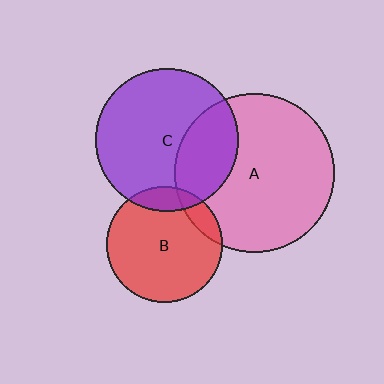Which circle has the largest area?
Circle A (pink).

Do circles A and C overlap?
Yes.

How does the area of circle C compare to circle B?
Approximately 1.5 times.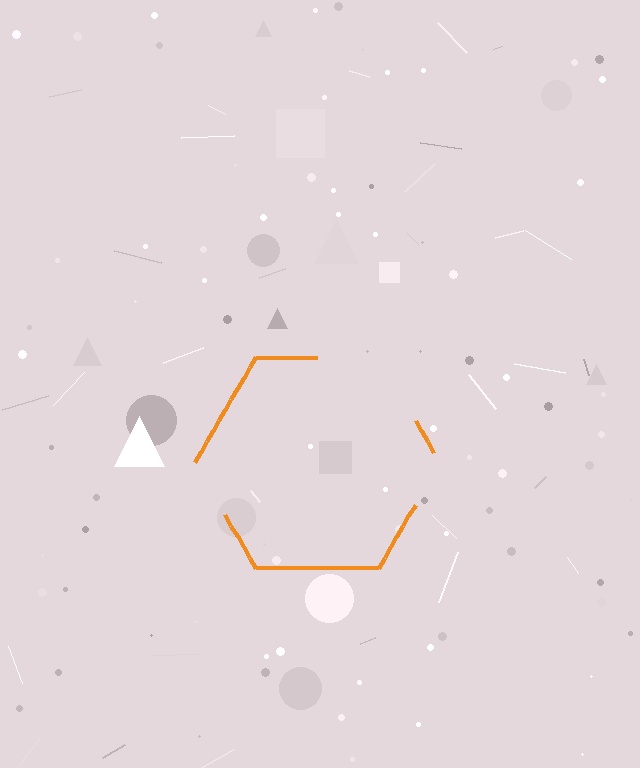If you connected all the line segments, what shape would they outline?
They would outline a hexagon.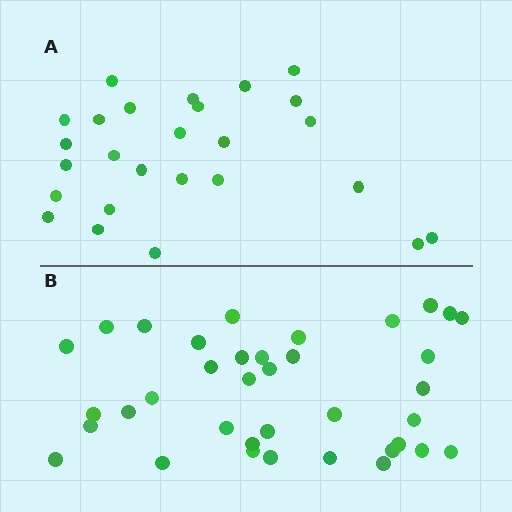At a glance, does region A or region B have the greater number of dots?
Region B (the bottom region) has more dots.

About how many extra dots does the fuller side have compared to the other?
Region B has roughly 12 or so more dots than region A.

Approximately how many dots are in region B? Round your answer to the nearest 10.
About 40 dots. (The exact count is 37, which rounds to 40.)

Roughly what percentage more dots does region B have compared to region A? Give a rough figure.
About 40% more.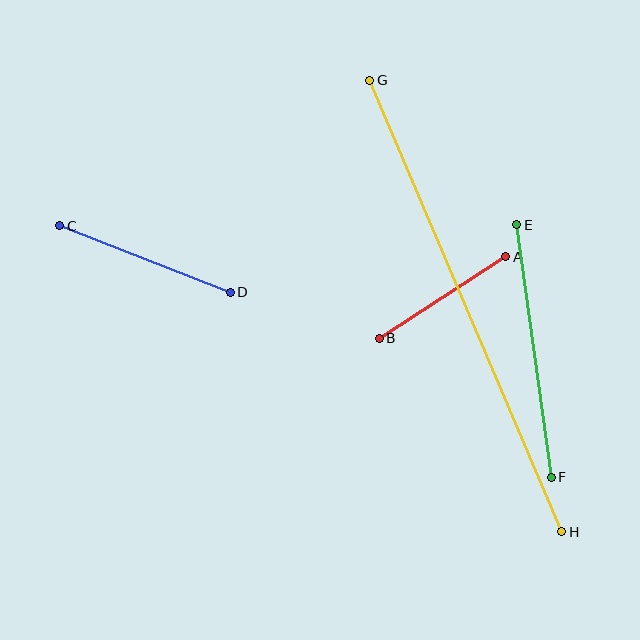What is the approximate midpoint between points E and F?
The midpoint is at approximately (534, 351) pixels.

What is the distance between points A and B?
The distance is approximately 150 pixels.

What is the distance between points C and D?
The distance is approximately 183 pixels.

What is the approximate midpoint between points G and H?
The midpoint is at approximately (466, 306) pixels.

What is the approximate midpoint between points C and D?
The midpoint is at approximately (145, 259) pixels.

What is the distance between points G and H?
The distance is approximately 491 pixels.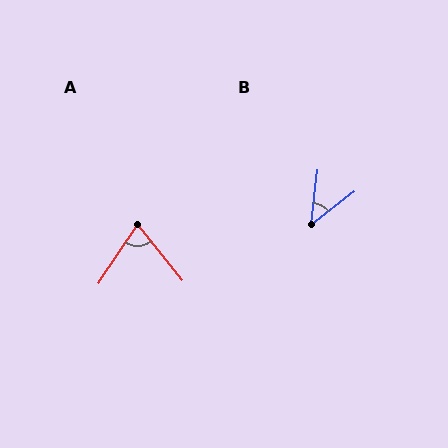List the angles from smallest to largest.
B (46°), A (72°).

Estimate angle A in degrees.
Approximately 72 degrees.